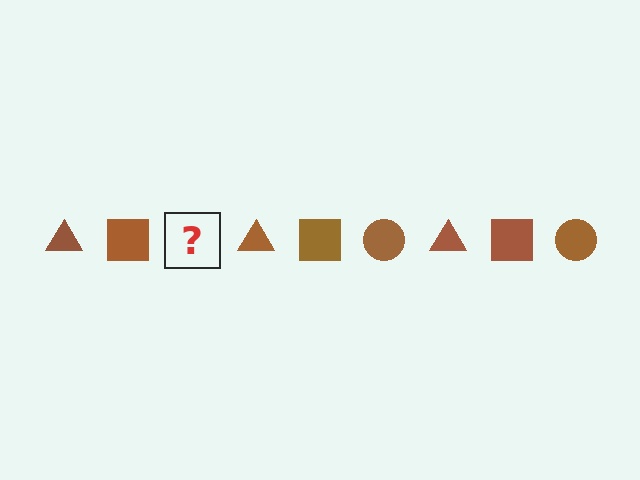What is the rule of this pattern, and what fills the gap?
The rule is that the pattern cycles through triangle, square, circle shapes in brown. The gap should be filled with a brown circle.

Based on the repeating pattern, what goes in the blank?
The blank should be a brown circle.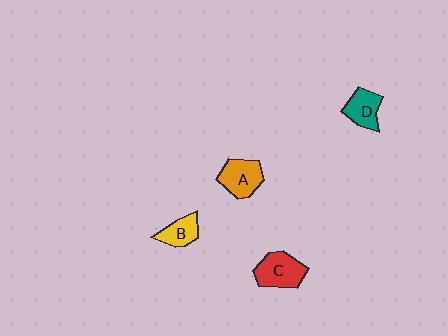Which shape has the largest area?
Shape C (red).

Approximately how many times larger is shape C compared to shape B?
Approximately 1.6 times.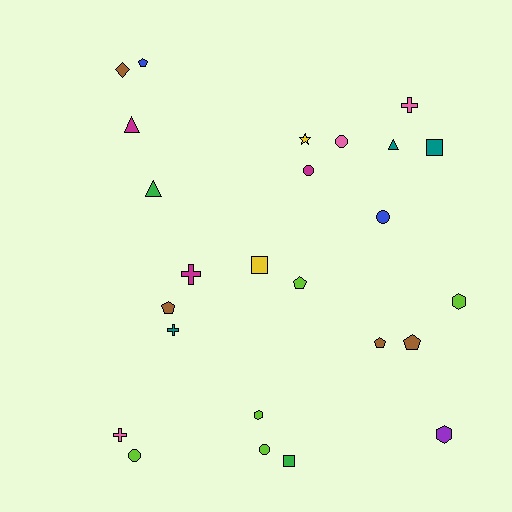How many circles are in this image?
There are 5 circles.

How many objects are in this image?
There are 25 objects.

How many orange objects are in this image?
There are no orange objects.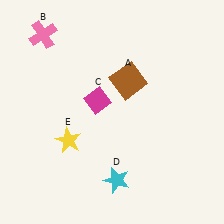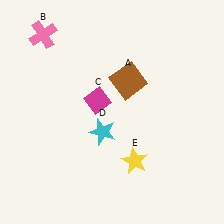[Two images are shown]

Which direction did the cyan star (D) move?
The cyan star (D) moved up.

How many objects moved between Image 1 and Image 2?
2 objects moved between the two images.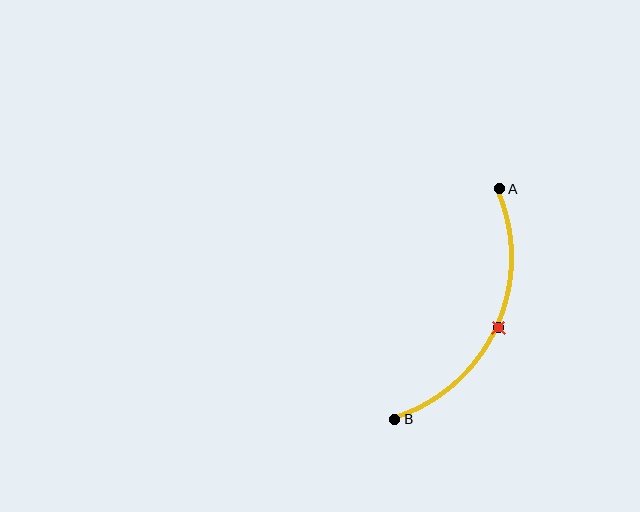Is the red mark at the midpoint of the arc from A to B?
Yes. The red mark lies on the arc at equal arc-length from both A and B — it is the arc midpoint.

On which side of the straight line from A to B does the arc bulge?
The arc bulges to the right of the straight line connecting A and B.